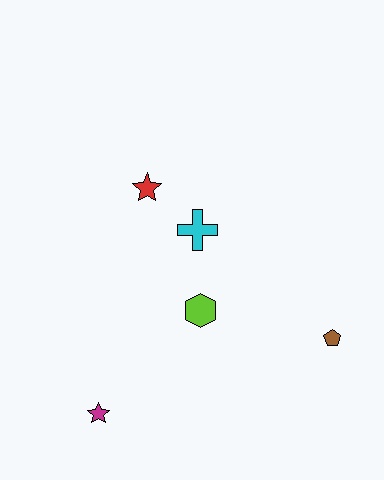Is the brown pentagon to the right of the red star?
Yes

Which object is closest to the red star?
The cyan cross is closest to the red star.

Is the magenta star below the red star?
Yes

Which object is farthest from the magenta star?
The brown pentagon is farthest from the magenta star.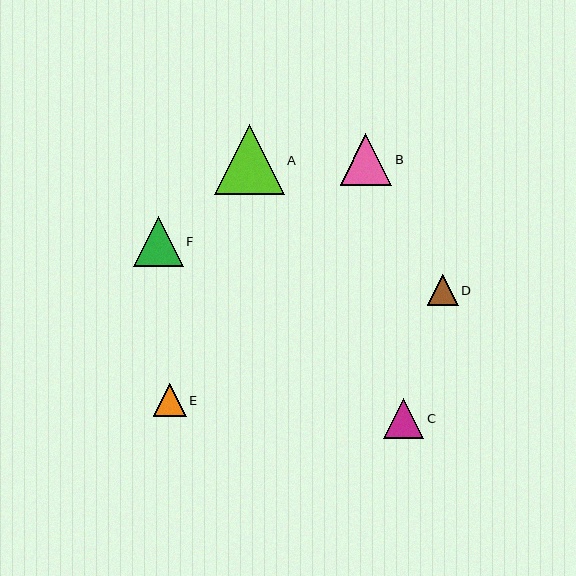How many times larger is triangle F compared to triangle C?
Triangle F is approximately 1.3 times the size of triangle C.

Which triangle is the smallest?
Triangle D is the smallest with a size of approximately 31 pixels.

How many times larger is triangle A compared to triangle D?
Triangle A is approximately 2.3 times the size of triangle D.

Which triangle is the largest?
Triangle A is the largest with a size of approximately 70 pixels.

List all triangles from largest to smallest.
From largest to smallest: A, B, F, C, E, D.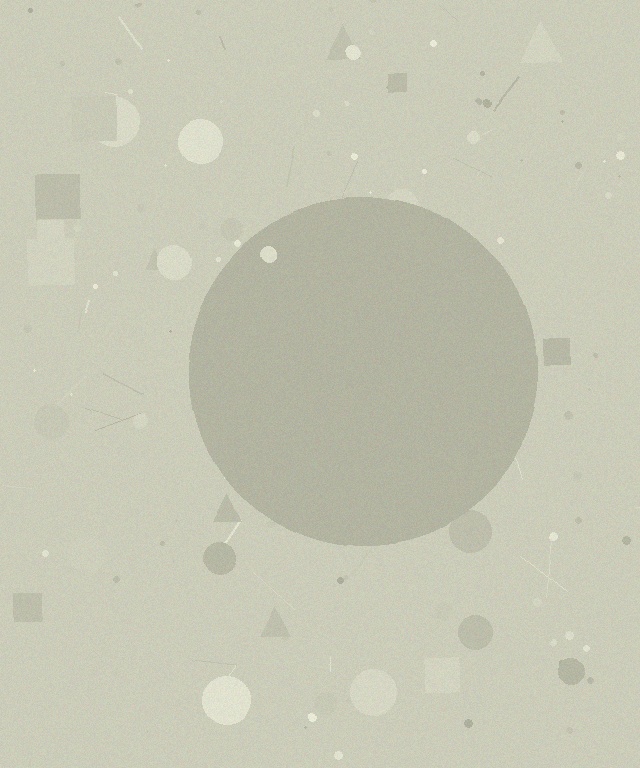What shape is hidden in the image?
A circle is hidden in the image.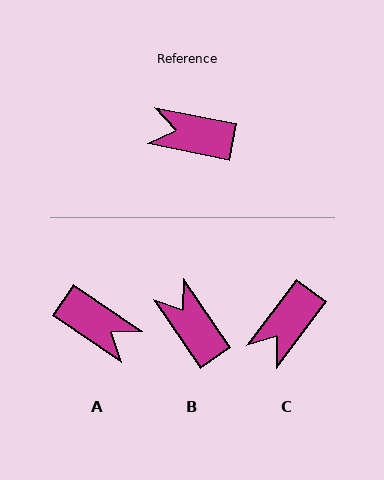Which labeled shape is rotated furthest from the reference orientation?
A, about 157 degrees away.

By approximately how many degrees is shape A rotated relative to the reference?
Approximately 157 degrees counter-clockwise.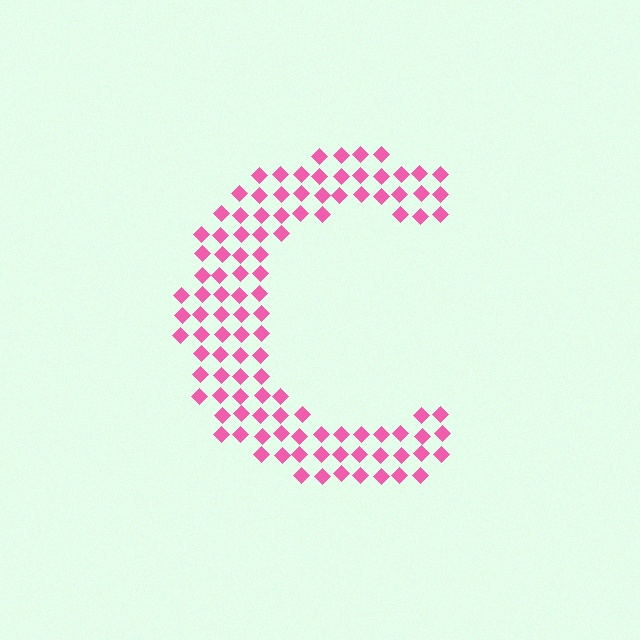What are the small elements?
The small elements are diamonds.